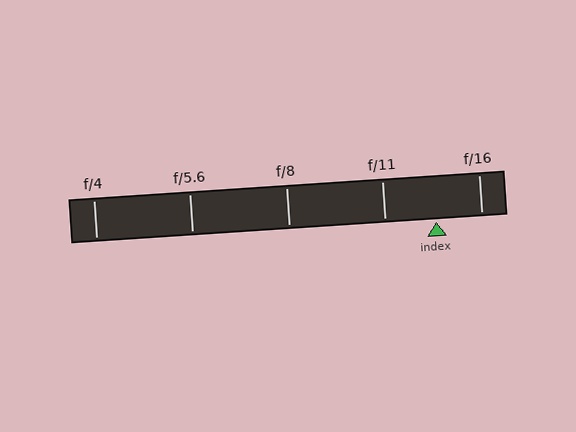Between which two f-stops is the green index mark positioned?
The index mark is between f/11 and f/16.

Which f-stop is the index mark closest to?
The index mark is closest to f/16.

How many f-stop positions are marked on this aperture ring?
There are 5 f-stop positions marked.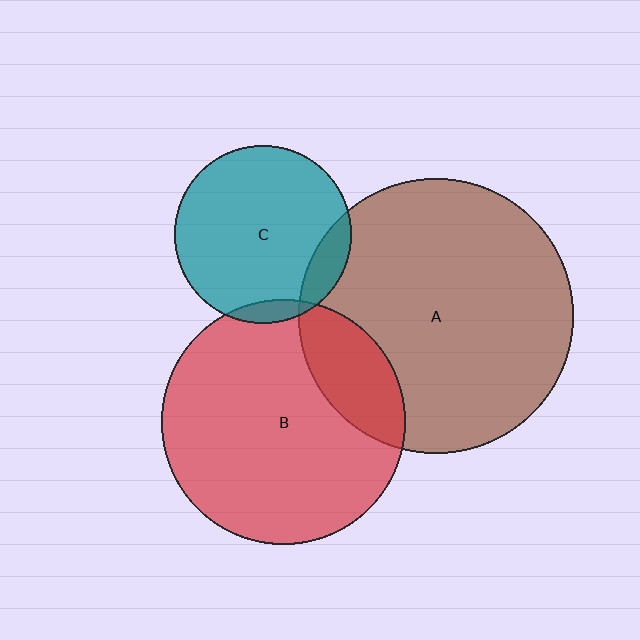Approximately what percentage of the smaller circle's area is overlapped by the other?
Approximately 20%.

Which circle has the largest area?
Circle A (brown).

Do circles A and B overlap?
Yes.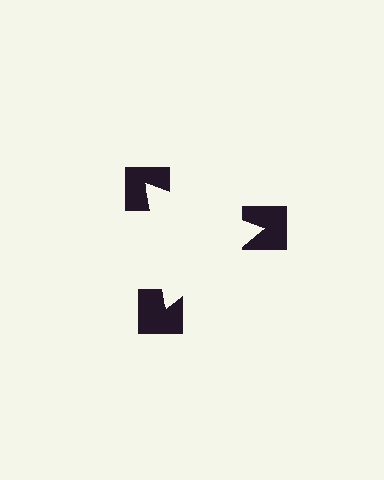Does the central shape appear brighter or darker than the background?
It typically appears slightly brighter than the background, even though no actual brightness change is drawn.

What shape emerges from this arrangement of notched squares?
An illusory triangle — its edges are inferred from the aligned wedge cuts in the notched squares, not physically drawn.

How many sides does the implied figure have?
3 sides.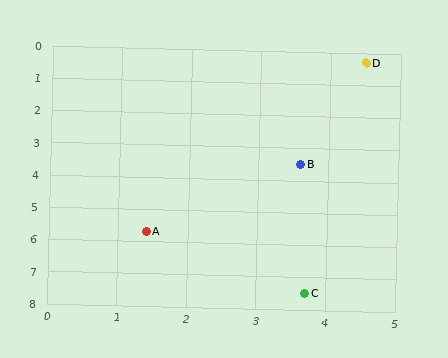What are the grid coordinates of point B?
Point B is at approximately (3.6, 3.5).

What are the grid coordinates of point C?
Point C is at approximately (3.7, 7.5).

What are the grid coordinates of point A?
Point A is at approximately (1.4, 5.7).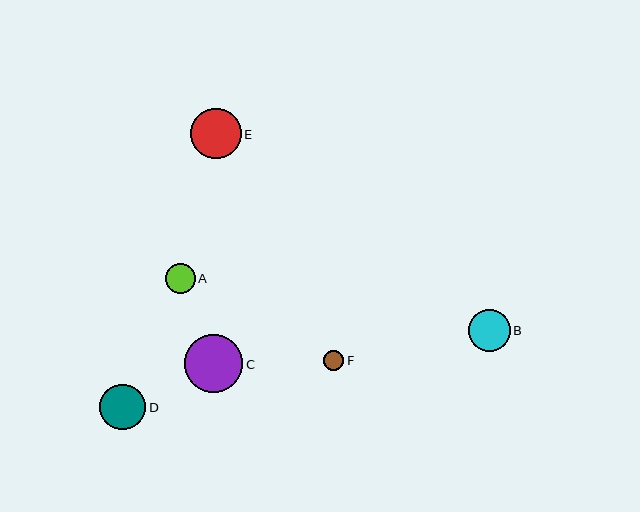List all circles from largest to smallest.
From largest to smallest: C, E, D, B, A, F.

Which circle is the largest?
Circle C is the largest with a size of approximately 58 pixels.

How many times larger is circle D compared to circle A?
Circle D is approximately 1.5 times the size of circle A.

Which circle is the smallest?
Circle F is the smallest with a size of approximately 20 pixels.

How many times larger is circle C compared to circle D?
Circle C is approximately 1.3 times the size of circle D.